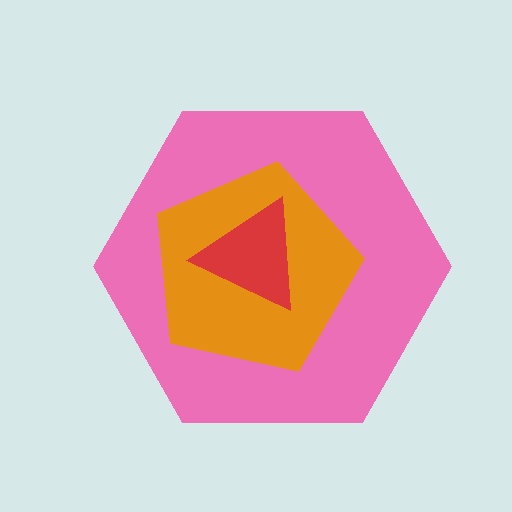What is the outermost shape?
The pink hexagon.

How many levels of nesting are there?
3.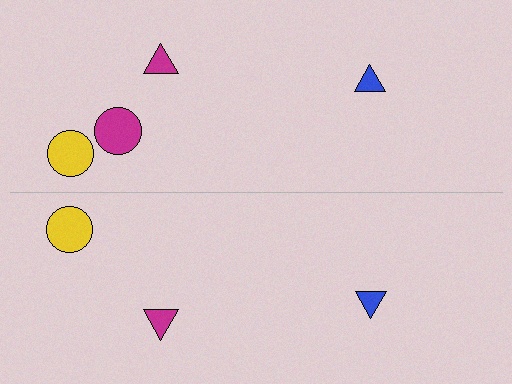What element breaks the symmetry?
A magenta circle is missing from the bottom side.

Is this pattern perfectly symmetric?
No, the pattern is not perfectly symmetric. A magenta circle is missing from the bottom side.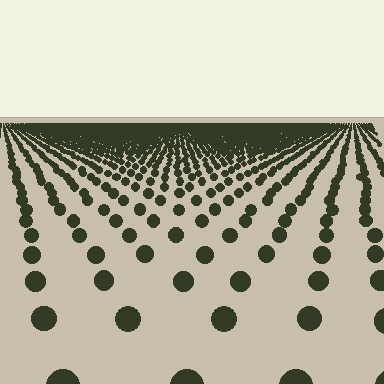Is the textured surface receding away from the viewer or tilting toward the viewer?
The surface is receding away from the viewer. Texture elements get smaller and denser toward the top.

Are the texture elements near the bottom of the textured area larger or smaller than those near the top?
Larger. Near the bottom, elements are closer to the viewer and appear at a bigger on-screen size.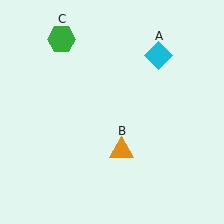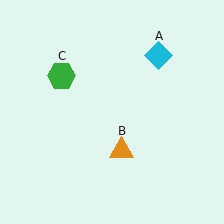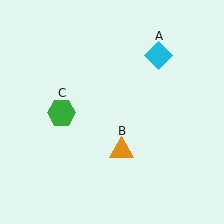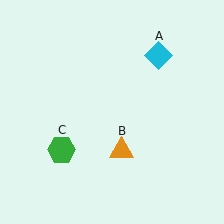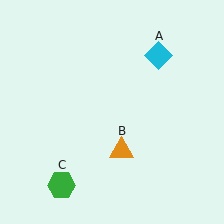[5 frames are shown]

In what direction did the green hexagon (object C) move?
The green hexagon (object C) moved down.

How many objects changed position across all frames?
1 object changed position: green hexagon (object C).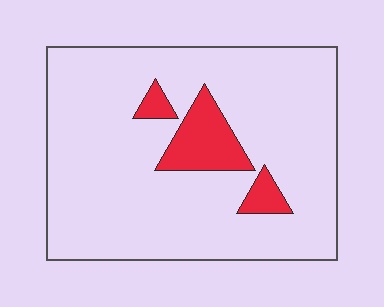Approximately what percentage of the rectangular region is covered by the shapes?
Approximately 10%.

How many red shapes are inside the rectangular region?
3.